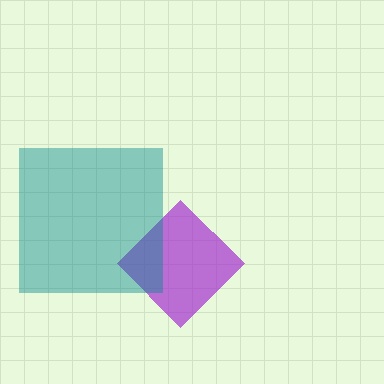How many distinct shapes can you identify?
There are 2 distinct shapes: a purple diamond, a teal square.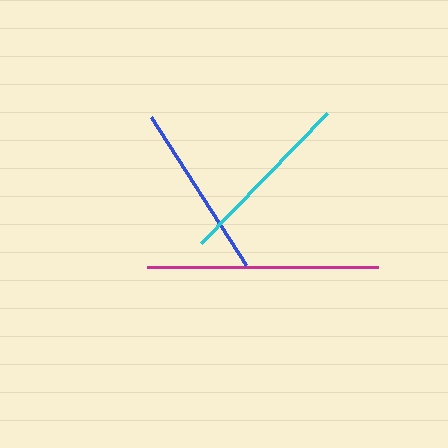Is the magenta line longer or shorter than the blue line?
The magenta line is longer than the blue line.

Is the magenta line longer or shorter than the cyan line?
The magenta line is longer than the cyan line.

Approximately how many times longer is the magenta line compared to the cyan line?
The magenta line is approximately 1.3 times the length of the cyan line.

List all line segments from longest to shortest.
From longest to shortest: magenta, cyan, blue.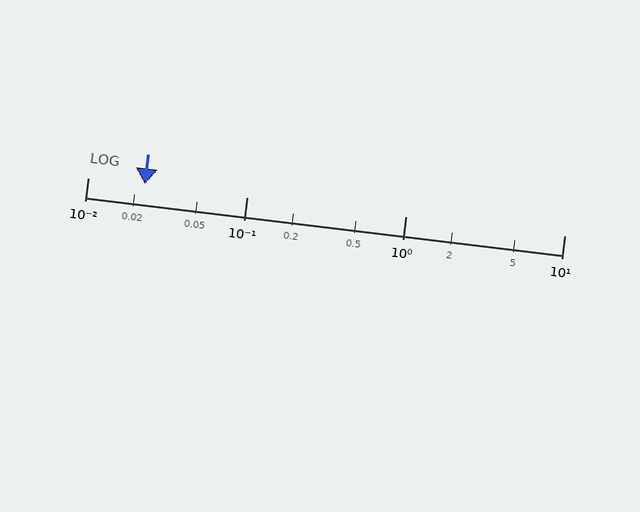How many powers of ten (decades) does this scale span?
The scale spans 3 decades, from 0.01 to 10.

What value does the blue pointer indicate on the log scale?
The pointer indicates approximately 0.023.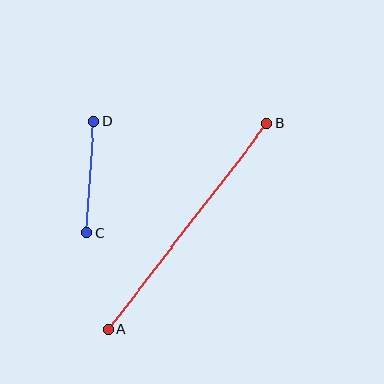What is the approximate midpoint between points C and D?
The midpoint is at approximately (91, 177) pixels.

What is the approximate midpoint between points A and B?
The midpoint is at approximately (188, 226) pixels.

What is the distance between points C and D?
The distance is approximately 112 pixels.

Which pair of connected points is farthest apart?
Points A and B are farthest apart.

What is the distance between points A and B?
The distance is approximately 259 pixels.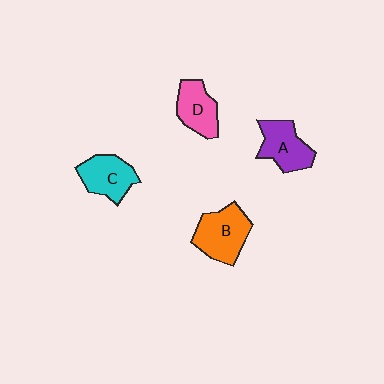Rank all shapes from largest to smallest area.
From largest to smallest: B (orange), A (purple), C (cyan), D (pink).